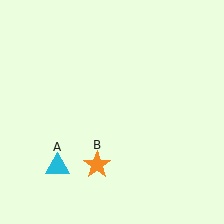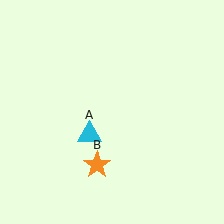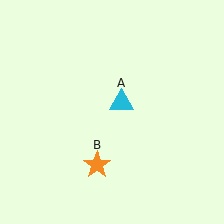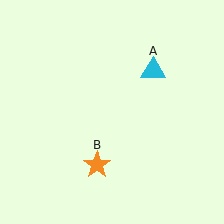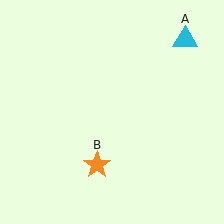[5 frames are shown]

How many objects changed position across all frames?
1 object changed position: cyan triangle (object A).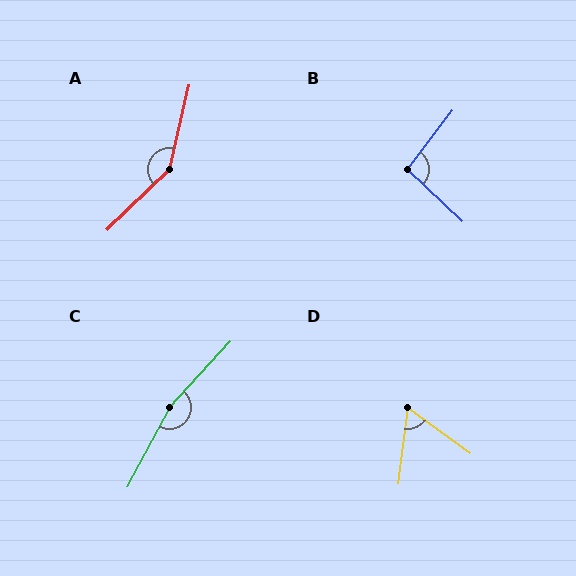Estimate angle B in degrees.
Approximately 96 degrees.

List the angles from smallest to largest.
D (61°), B (96°), A (147°), C (165°).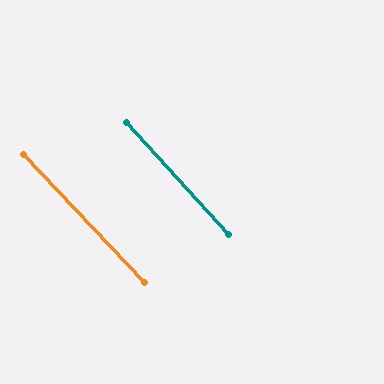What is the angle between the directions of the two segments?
Approximately 1 degree.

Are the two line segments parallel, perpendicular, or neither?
Parallel — their directions differ by only 1.3°.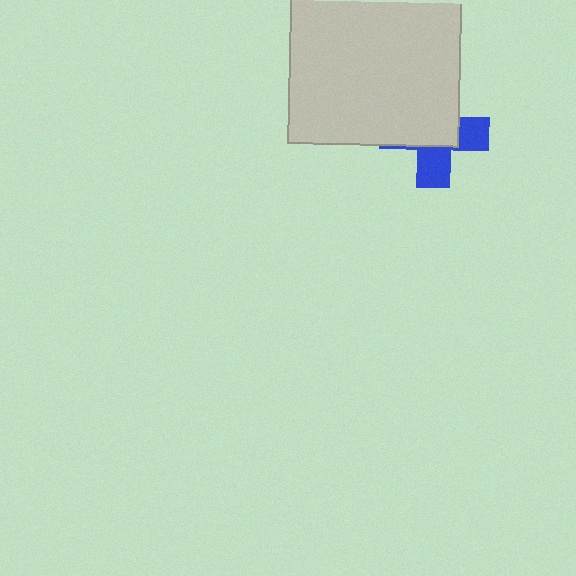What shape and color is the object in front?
The object in front is a light gray square.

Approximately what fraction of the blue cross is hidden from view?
Roughly 58% of the blue cross is hidden behind the light gray square.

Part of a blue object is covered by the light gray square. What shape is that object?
It is a cross.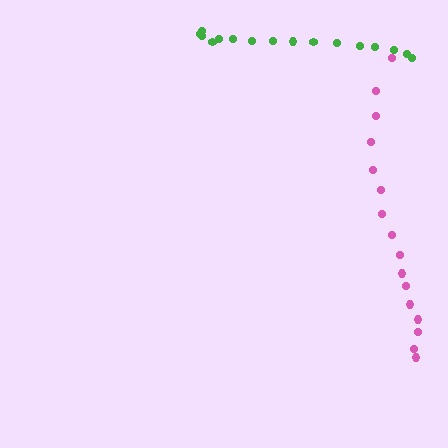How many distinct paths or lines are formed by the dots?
There are 2 distinct paths.